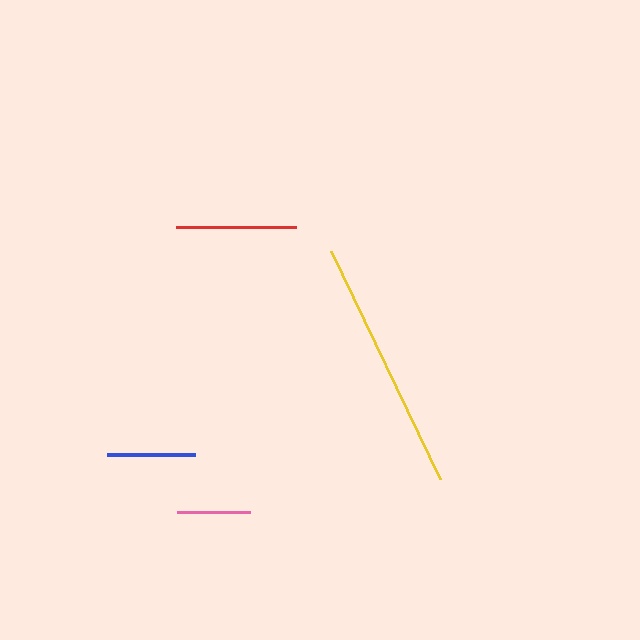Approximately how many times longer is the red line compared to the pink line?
The red line is approximately 1.7 times the length of the pink line.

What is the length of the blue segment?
The blue segment is approximately 88 pixels long.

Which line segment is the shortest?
The pink line is the shortest at approximately 73 pixels.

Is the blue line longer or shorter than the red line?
The red line is longer than the blue line.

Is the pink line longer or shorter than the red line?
The red line is longer than the pink line.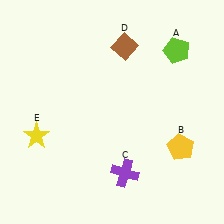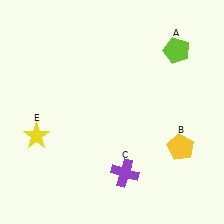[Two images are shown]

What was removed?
The brown diamond (D) was removed in Image 2.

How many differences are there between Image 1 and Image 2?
There is 1 difference between the two images.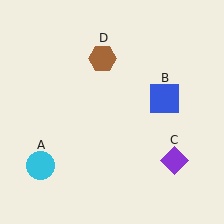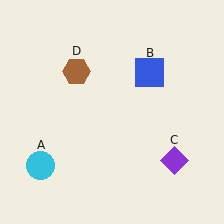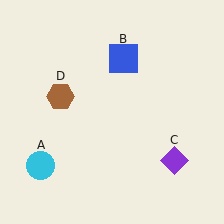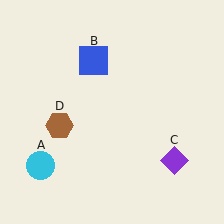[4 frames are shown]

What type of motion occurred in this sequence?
The blue square (object B), brown hexagon (object D) rotated counterclockwise around the center of the scene.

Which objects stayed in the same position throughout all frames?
Cyan circle (object A) and purple diamond (object C) remained stationary.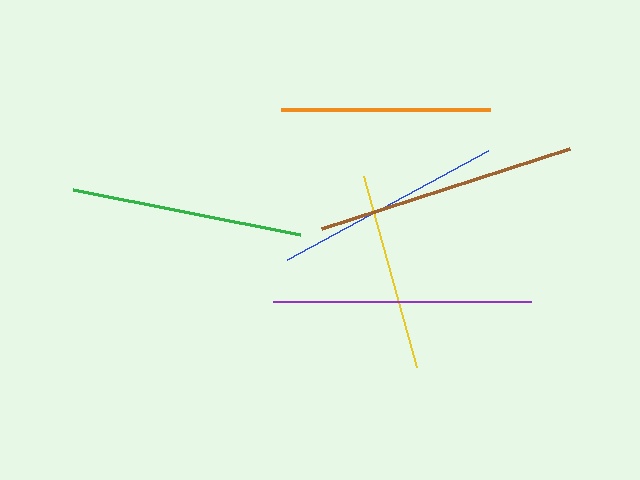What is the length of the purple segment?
The purple segment is approximately 258 pixels long.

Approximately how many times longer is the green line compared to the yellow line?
The green line is approximately 1.2 times the length of the yellow line.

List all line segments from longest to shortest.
From longest to shortest: brown, purple, green, blue, orange, yellow.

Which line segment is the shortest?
The yellow line is the shortest at approximately 198 pixels.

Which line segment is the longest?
The brown line is the longest at approximately 261 pixels.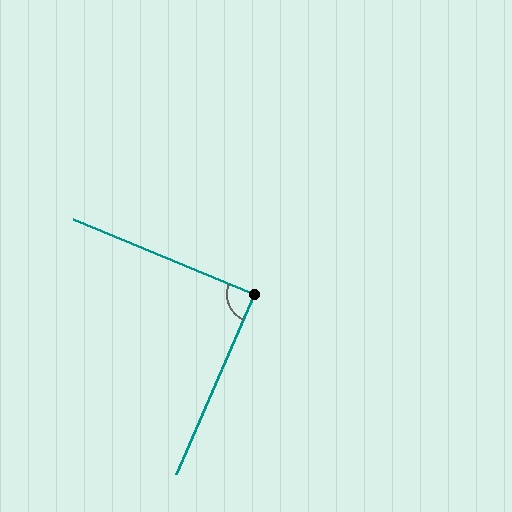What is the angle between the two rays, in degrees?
Approximately 89 degrees.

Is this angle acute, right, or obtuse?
It is approximately a right angle.